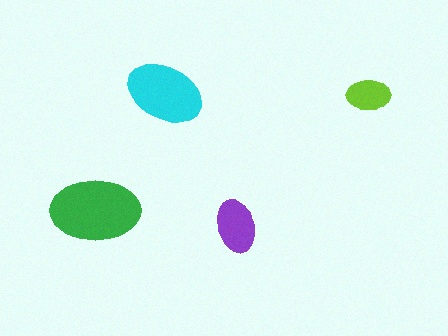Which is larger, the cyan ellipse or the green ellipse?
The green one.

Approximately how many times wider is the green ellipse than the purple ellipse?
About 1.5 times wider.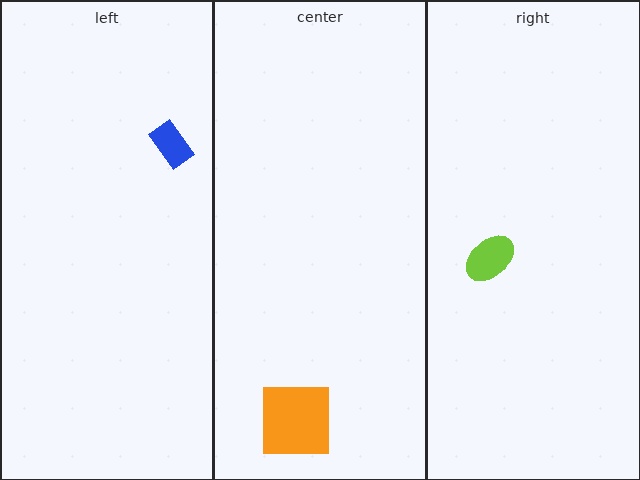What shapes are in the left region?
The blue rectangle.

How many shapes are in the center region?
1.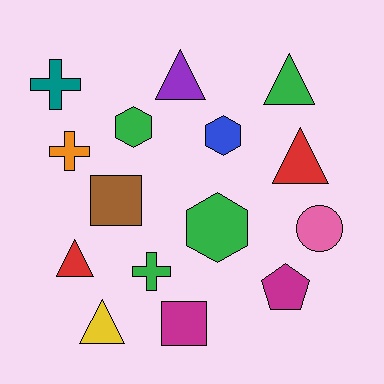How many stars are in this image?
There are no stars.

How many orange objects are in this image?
There is 1 orange object.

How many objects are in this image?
There are 15 objects.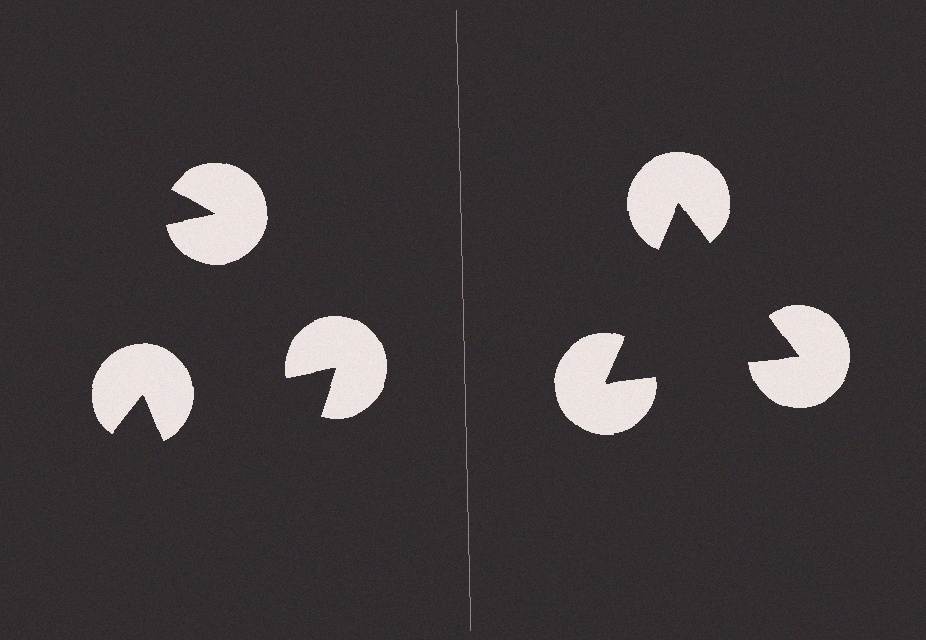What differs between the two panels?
The pac-man discs are positioned identically on both sides; only the wedge orientations differ. On the right they align to a triangle; on the left they are misaligned.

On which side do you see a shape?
An illusory triangle appears on the right side. On the left side the wedge cuts are rotated, so no coherent shape forms.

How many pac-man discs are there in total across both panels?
6 — 3 on each side.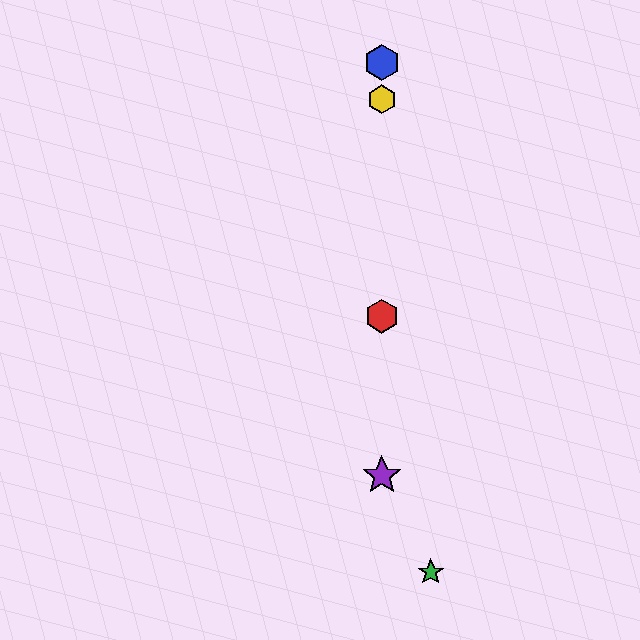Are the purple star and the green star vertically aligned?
No, the purple star is at x≈382 and the green star is at x≈431.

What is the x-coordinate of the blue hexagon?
The blue hexagon is at x≈382.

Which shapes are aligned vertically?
The red hexagon, the blue hexagon, the yellow hexagon, the purple star are aligned vertically.